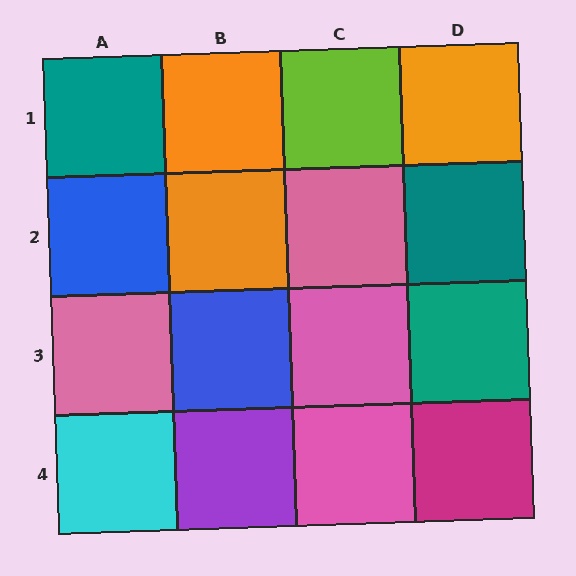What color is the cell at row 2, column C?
Pink.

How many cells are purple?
1 cell is purple.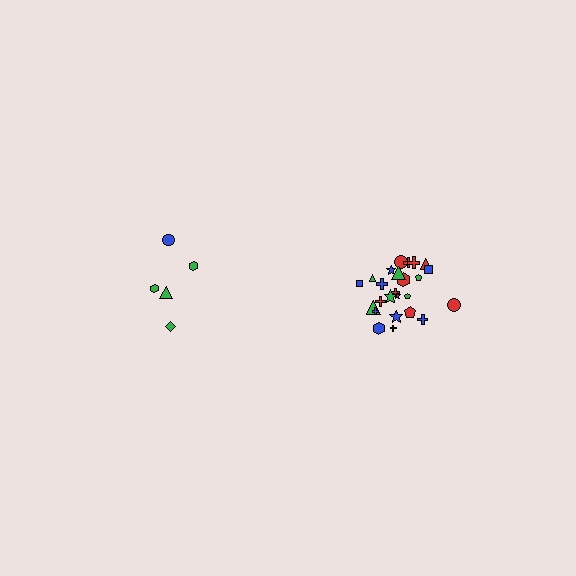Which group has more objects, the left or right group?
The right group.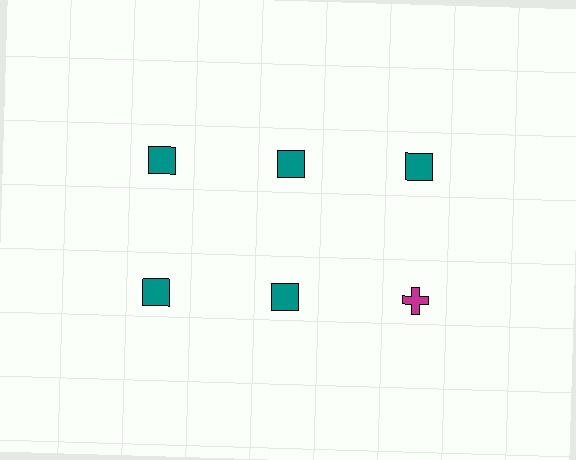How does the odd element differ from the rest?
It differs in both color (magenta instead of teal) and shape (cross instead of square).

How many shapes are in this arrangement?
There are 6 shapes arranged in a grid pattern.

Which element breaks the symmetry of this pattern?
The magenta cross in the second row, center column breaks the symmetry. All other shapes are teal squares.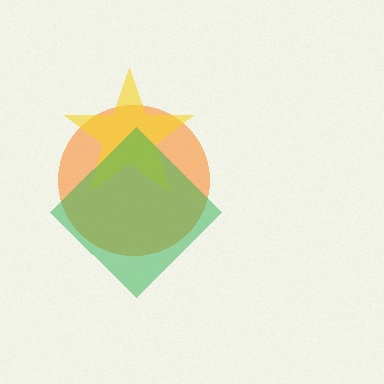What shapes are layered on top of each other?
The layered shapes are: an orange circle, a yellow star, a green diamond.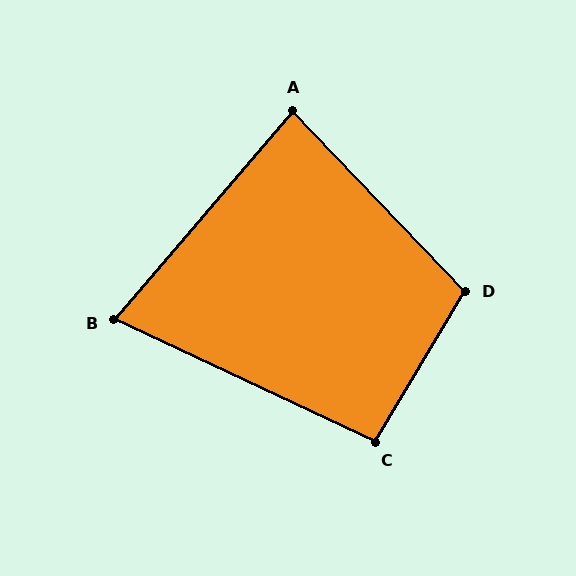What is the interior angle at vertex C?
Approximately 96 degrees (obtuse).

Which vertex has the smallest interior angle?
B, at approximately 74 degrees.